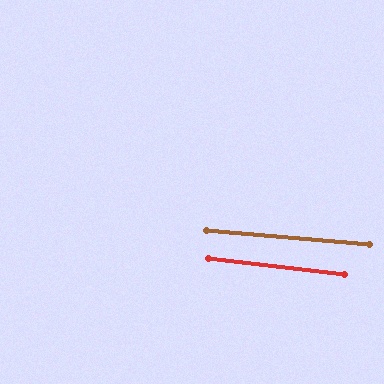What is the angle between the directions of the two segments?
Approximately 1 degree.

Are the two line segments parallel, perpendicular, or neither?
Parallel — their directions differ by only 1.2°.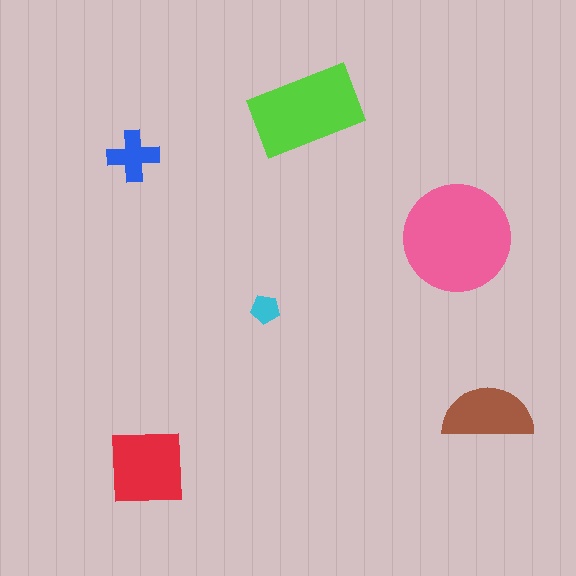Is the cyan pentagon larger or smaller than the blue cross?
Smaller.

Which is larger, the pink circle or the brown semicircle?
The pink circle.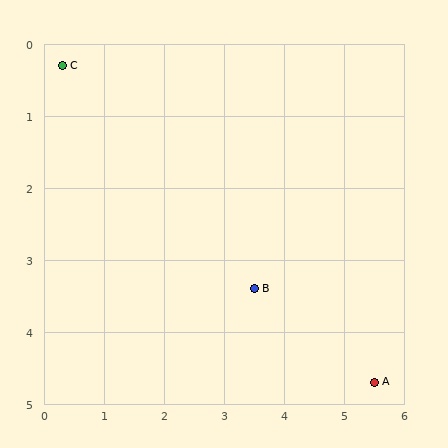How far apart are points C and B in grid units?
Points C and B are about 4.5 grid units apart.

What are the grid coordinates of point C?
Point C is at approximately (0.3, 0.3).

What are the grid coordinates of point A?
Point A is at approximately (5.5, 4.7).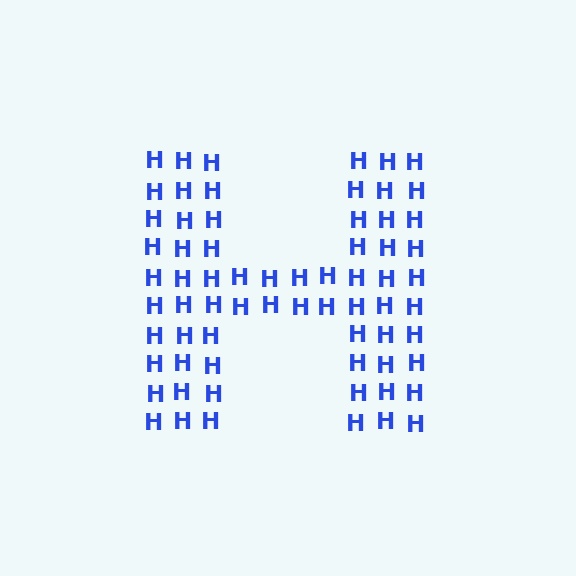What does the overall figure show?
The overall figure shows the letter H.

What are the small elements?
The small elements are letter H's.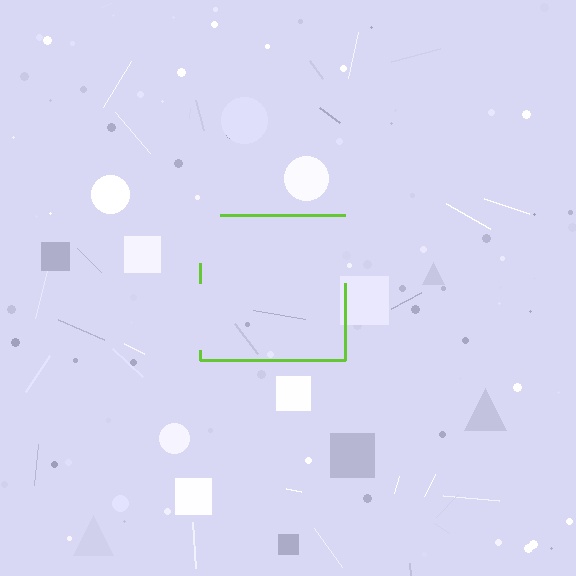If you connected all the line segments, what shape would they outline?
They would outline a square.